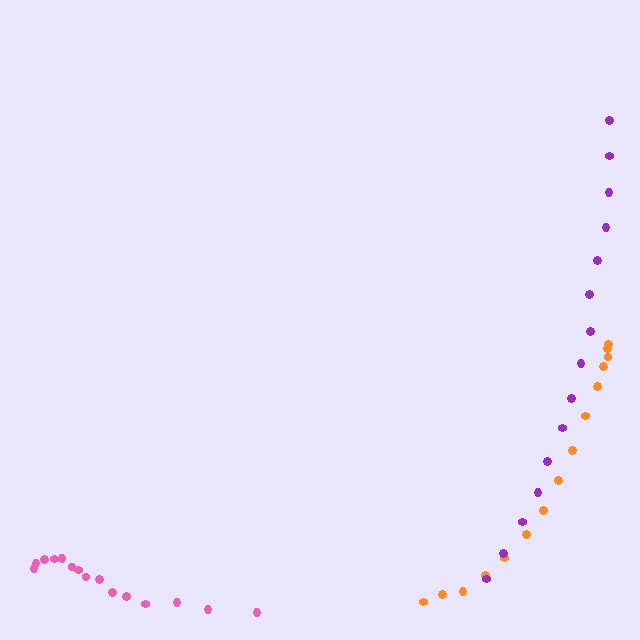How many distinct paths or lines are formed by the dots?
There are 3 distinct paths.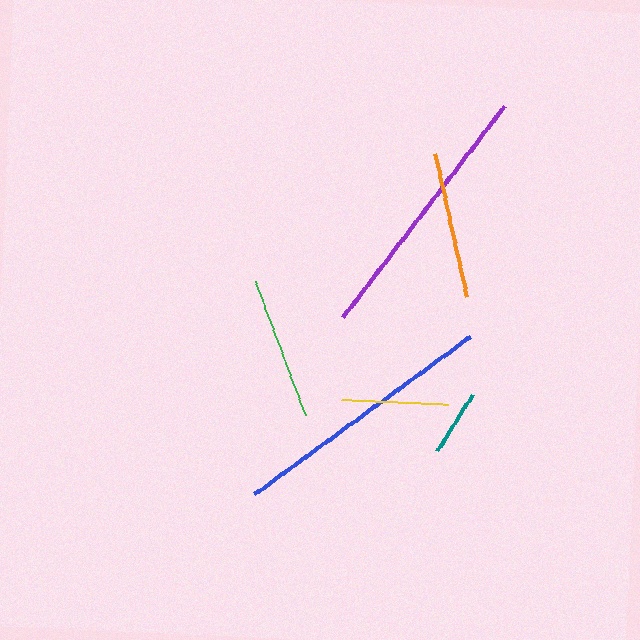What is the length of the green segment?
The green segment is approximately 143 pixels long.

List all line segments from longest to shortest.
From longest to shortest: blue, purple, orange, green, yellow, teal.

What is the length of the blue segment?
The blue segment is approximately 268 pixels long.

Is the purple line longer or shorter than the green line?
The purple line is longer than the green line.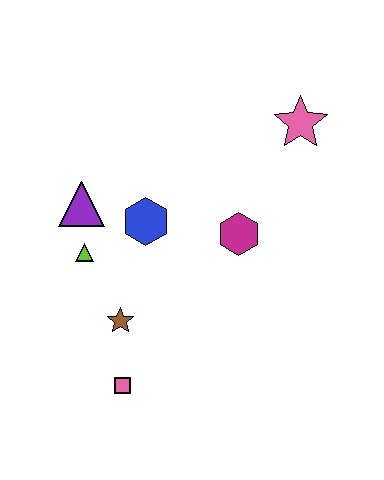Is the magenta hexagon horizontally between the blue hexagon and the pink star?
Yes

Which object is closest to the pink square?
The brown star is closest to the pink square.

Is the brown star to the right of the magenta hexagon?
No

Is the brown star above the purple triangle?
No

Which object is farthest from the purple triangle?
The pink star is farthest from the purple triangle.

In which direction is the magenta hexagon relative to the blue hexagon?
The magenta hexagon is to the right of the blue hexagon.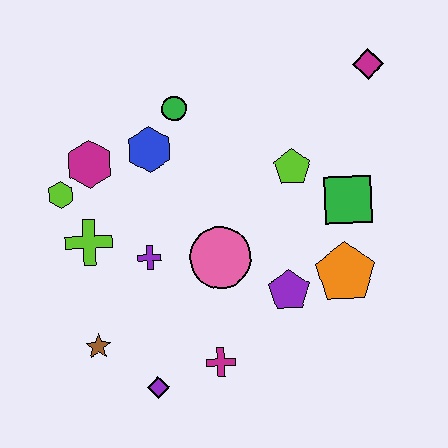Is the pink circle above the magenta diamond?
No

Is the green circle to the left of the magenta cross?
Yes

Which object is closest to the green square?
The lime pentagon is closest to the green square.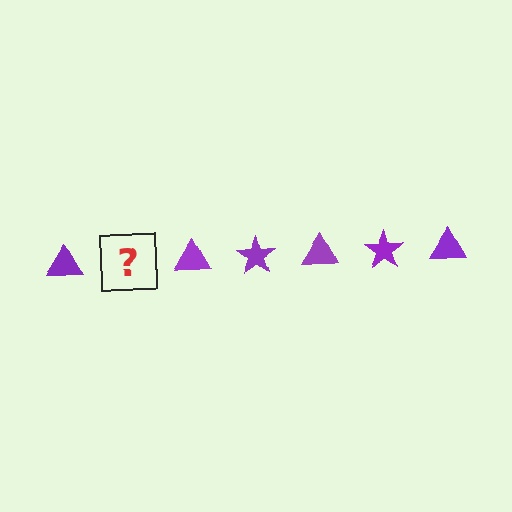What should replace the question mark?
The question mark should be replaced with a purple star.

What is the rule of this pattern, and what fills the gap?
The rule is that the pattern cycles through triangle, star shapes in purple. The gap should be filled with a purple star.